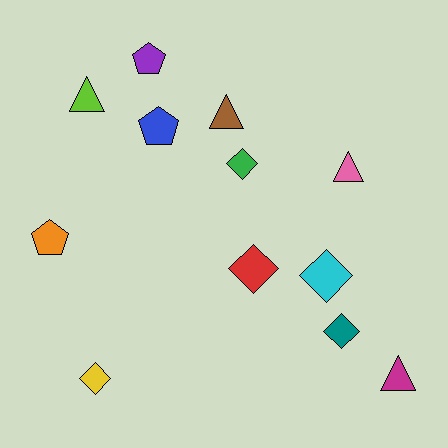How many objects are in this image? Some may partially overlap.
There are 12 objects.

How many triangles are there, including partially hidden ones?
There are 4 triangles.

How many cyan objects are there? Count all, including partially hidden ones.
There is 1 cyan object.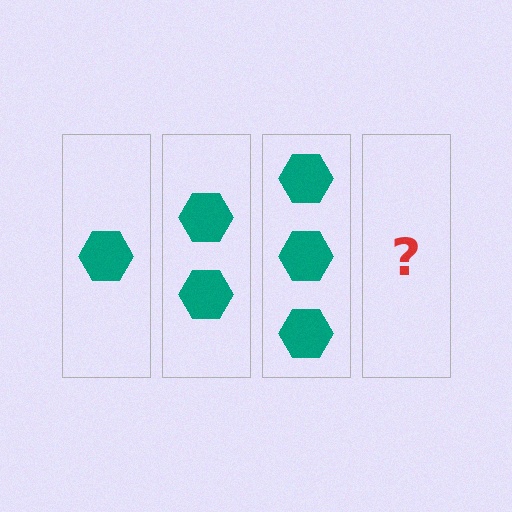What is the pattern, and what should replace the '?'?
The pattern is that each step adds one more hexagon. The '?' should be 4 hexagons.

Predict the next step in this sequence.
The next step is 4 hexagons.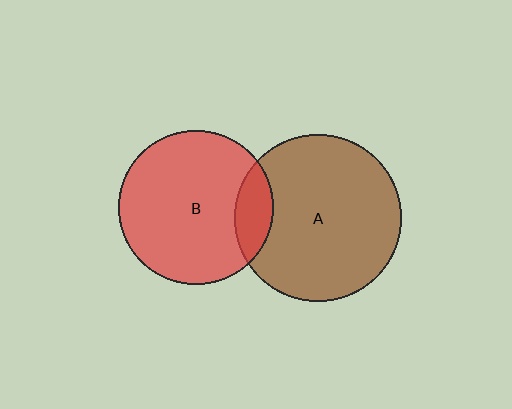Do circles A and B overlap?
Yes.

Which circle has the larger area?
Circle A (brown).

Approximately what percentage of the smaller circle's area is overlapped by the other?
Approximately 15%.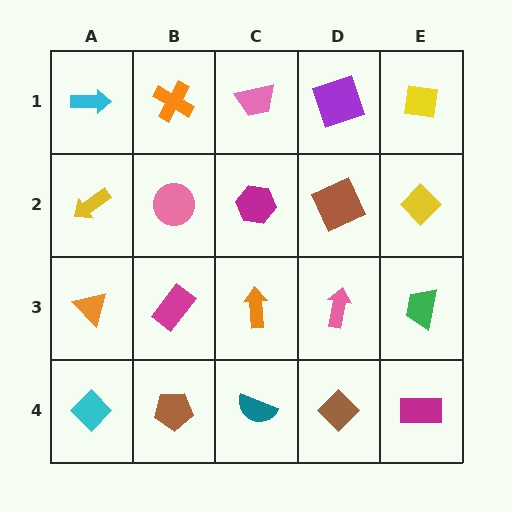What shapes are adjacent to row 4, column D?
A pink arrow (row 3, column D), a teal semicircle (row 4, column C), a magenta rectangle (row 4, column E).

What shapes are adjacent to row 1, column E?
A yellow diamond (row 2, column E), a purple square (row 1, column D).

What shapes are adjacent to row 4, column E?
A green trapezoid (row 3, column E), a brown diamond (row 4, column D).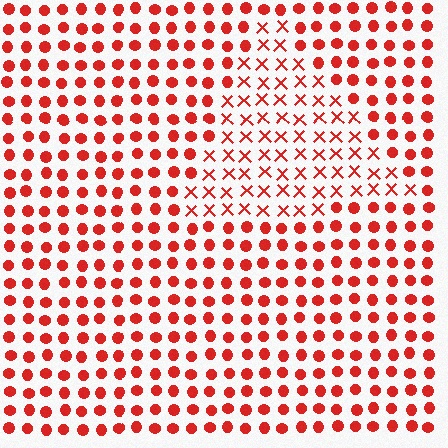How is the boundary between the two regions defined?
The boundary is defined by a change in element shape: X marks inside vs. circles outside. All elements share the same color and spacing.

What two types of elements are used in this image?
The image uses X marks inside the triangle region and circles outside it.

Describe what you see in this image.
The image is filled with small red elements arranged in a uniform grid. A triangle-shaped region contains X marks, while the surrounding area contains circles. The boundary is defined purely by the change in element shape.